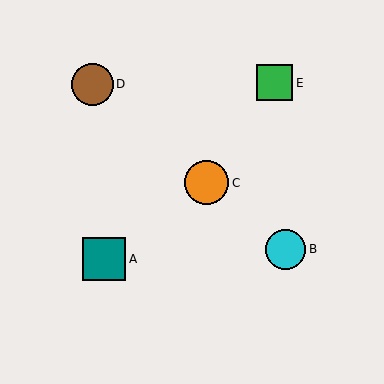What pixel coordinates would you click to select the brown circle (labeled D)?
Click at (92, 84) to select the brown circle D.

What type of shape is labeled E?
Shape E is a green square.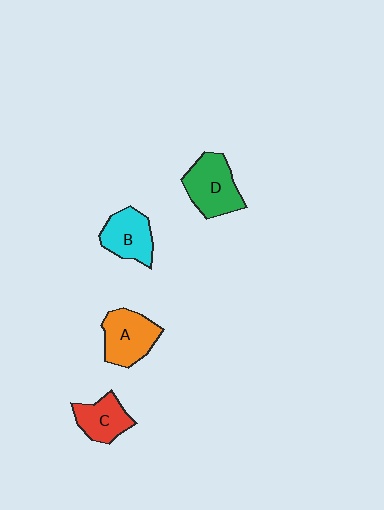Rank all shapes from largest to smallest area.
From largest to smallest: D (green), A (orange), B (cyan), C (red).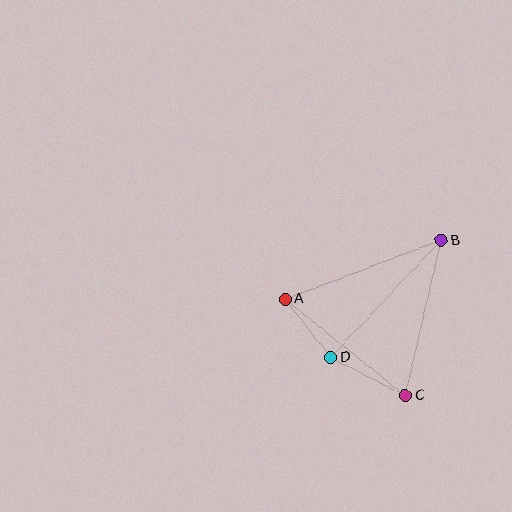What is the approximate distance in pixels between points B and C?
The distance between B and C is approximately 159 pixels.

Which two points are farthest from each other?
Points A and B are farthest from each other.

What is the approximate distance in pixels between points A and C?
The distance between A and C is approximately 154 pixels.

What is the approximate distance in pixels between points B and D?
The distance between B and D is approximately 161 pixels.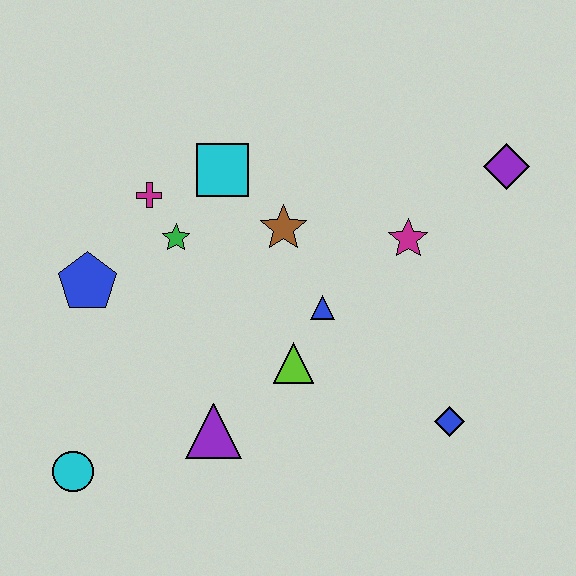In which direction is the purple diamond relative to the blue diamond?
The purple diamond is above the blue diamond.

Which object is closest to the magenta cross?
The green star is closest to the magenta cross.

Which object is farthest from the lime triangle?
The purple diamond is farthest from the lime triangle.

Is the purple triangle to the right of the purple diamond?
No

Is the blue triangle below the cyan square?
Yes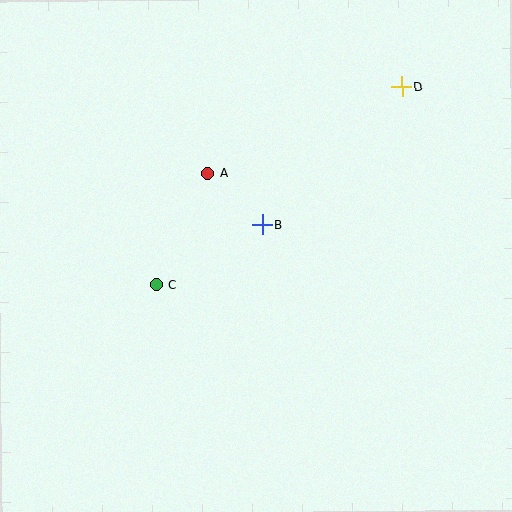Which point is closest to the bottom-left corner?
Point C is closest to the bottom-left corner.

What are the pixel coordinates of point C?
Point C is at (156, 285).